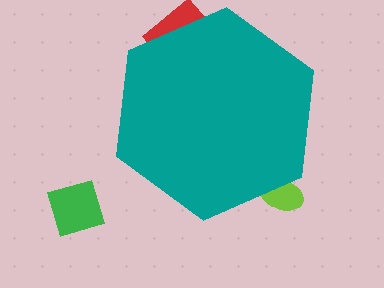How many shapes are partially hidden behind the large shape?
2 shapes are partially hidden.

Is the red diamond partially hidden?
Yes, the red diamond is partially hidden behind the teal hexagon.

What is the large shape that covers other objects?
A teal hexagon.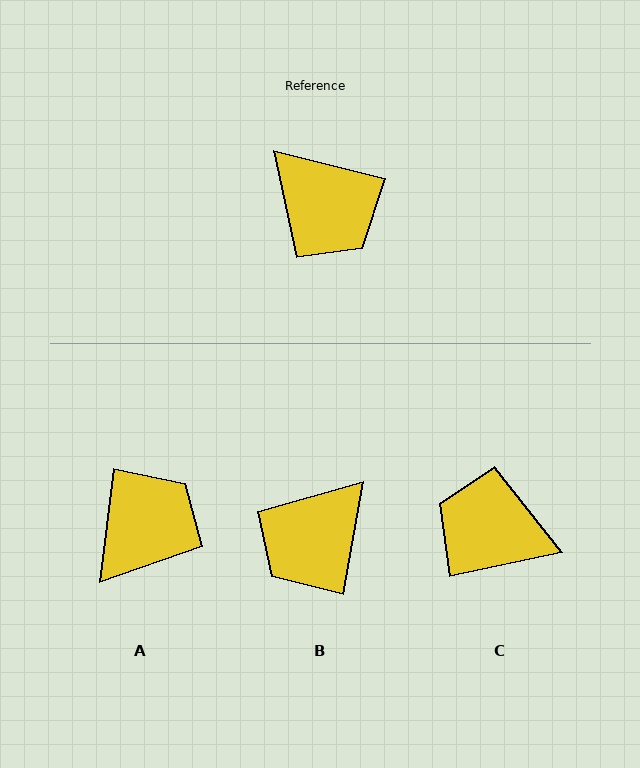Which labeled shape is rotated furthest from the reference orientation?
C, about 154 degrees away.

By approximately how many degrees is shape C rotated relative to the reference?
Approximately 154 degrees clockwise.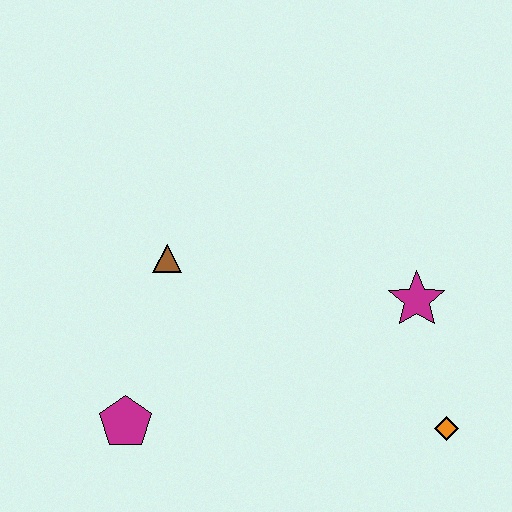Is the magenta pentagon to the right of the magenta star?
No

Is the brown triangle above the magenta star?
Yes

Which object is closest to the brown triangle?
The magenta pentagon is closest to the brown triangle.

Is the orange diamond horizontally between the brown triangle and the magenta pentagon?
No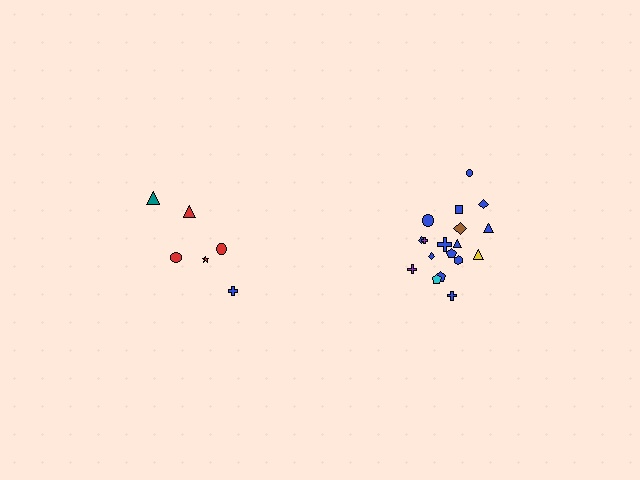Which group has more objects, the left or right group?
The right group.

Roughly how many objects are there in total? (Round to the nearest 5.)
Roughly 25 objects in total.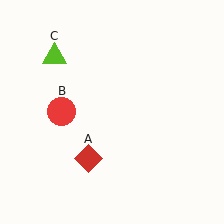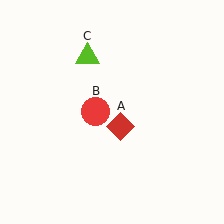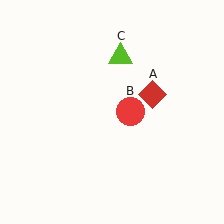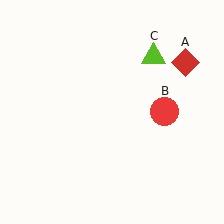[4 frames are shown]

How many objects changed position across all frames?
3 objects changed position: red diamond (object A), red circle (object B), lime triangle (object C).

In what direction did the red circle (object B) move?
The red circle (object B) moved right.